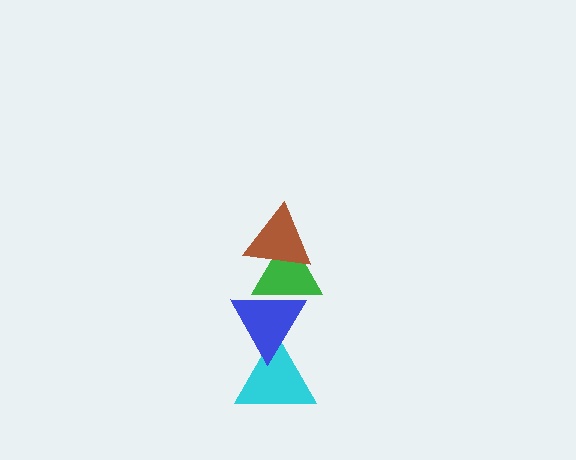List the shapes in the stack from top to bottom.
From top to bottom: the brown triangle, the green triangle, the blue triangle, the cyan triangle.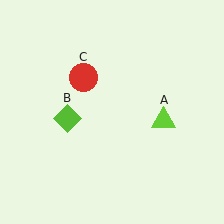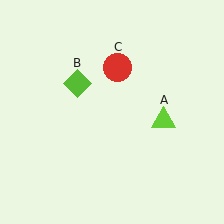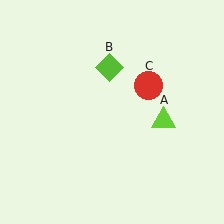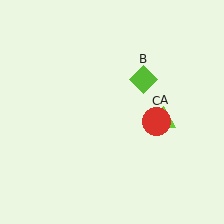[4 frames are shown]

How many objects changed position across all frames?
2 objects changed position: lime diamond (object B), red circle (object C).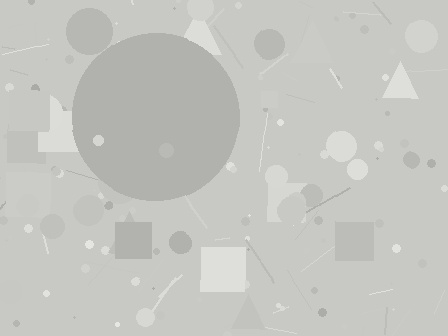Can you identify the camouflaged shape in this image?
The camouflaged shape is a circle.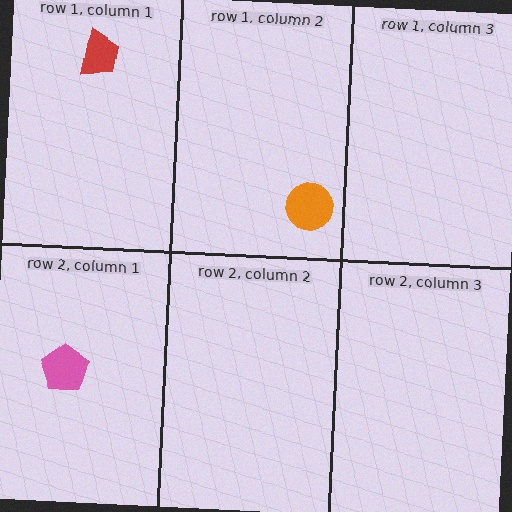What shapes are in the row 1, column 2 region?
The orange circle.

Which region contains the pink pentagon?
The row 2, column 1 region.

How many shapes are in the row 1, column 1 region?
1.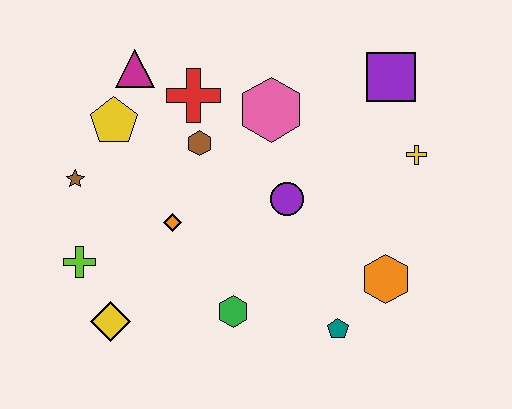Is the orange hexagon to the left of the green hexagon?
No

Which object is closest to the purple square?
The yellow cross is closest to the purple square.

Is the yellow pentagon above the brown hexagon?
Yes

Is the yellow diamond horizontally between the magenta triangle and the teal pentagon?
No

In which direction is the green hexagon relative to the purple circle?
The green hexagon is below the purple circle.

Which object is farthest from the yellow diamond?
The purple square is farthest from the yellow diamond.